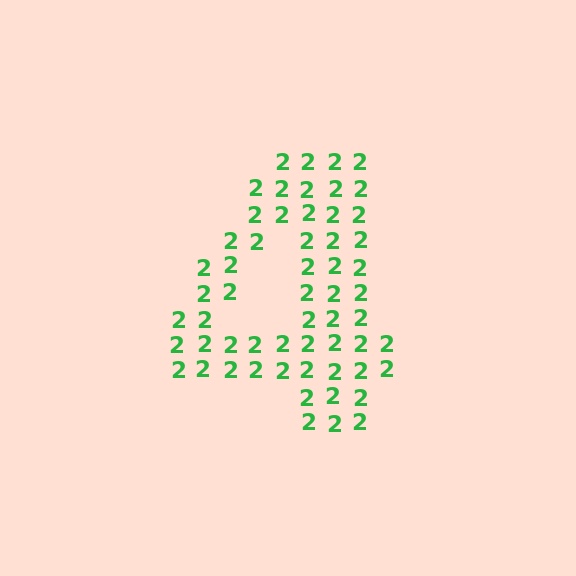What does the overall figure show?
The overall figure shows the digit 4.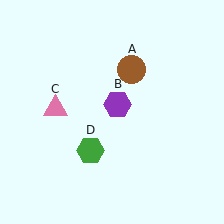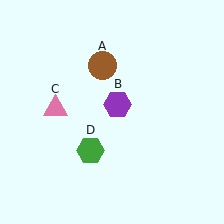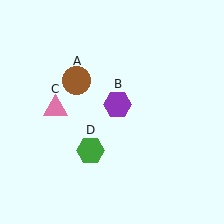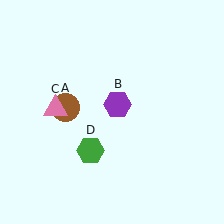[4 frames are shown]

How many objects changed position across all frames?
1 object changed position: brown circle (object A).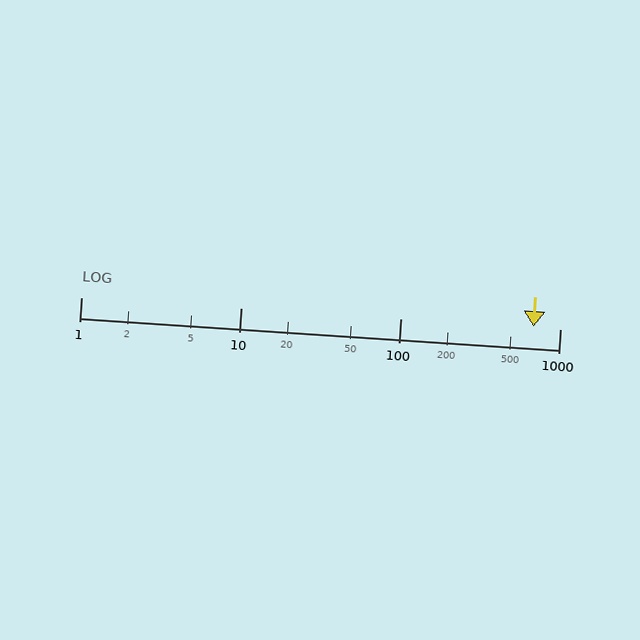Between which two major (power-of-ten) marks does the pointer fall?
The pointer is between 100 and 1000.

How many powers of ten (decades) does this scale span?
The scale spans 3 decades, from 1 to 1000.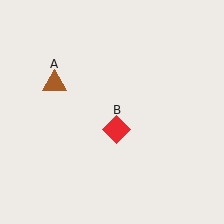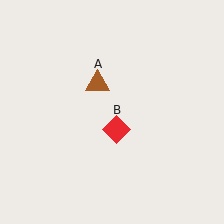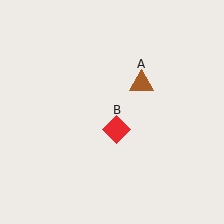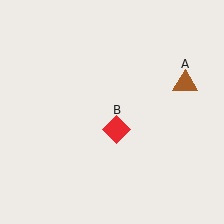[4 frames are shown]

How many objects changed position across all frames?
1 object changed position: brown triangle (object A).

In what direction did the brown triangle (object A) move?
The brown triangle (object A) moved right.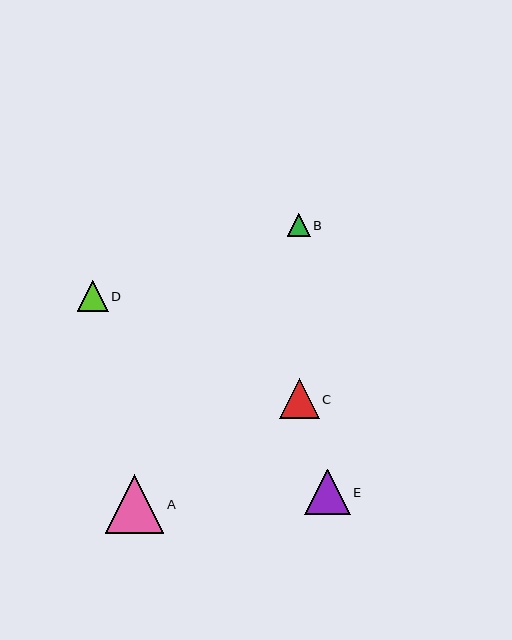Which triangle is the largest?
Triangle A is the largest with a size of approximately 59 pixels.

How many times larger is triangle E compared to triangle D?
Triangle E is approximately 1.5 times the size of triangle D.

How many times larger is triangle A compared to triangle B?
Triangle A is approximately 2.6 times the size of triangle B.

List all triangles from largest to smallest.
From largest to smallest: A, E, C, D, B.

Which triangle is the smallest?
Triangle B is the smallest with a size of approximately 23 pixels.